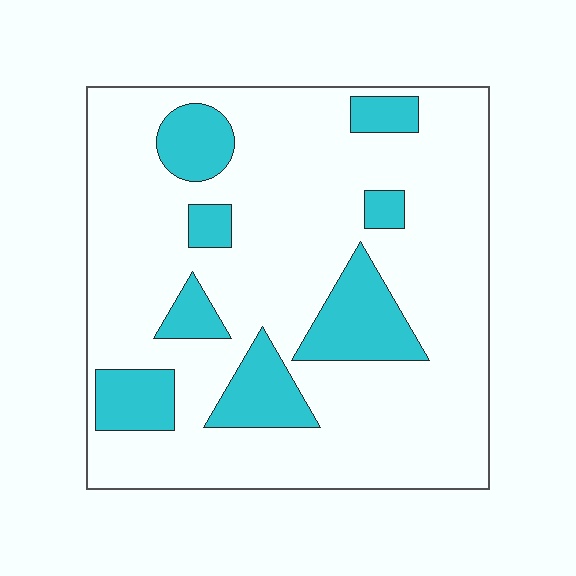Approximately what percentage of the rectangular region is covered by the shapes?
Approximately 20%.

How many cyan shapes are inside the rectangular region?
8.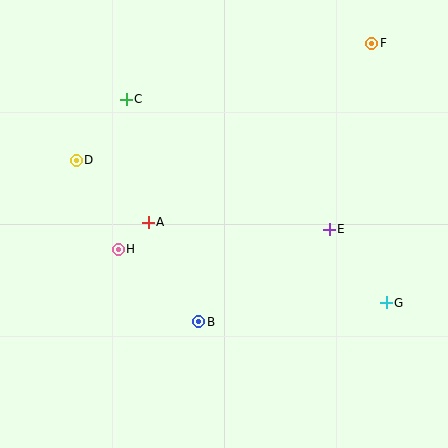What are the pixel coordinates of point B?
Point B is at (199, 322).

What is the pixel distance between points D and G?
The distance between D and G is 342 pixels.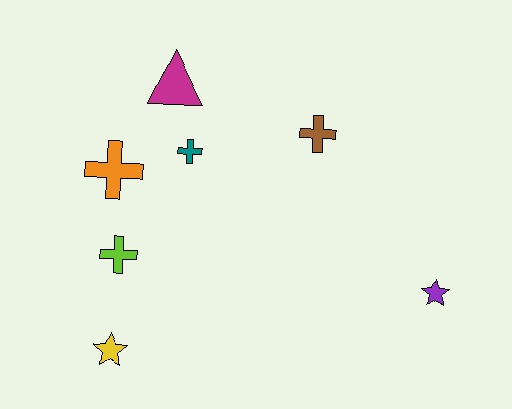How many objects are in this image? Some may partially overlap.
There are 7 objects.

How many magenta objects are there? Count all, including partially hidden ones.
There is 1 magenta object.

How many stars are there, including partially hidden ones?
There are 2 stars.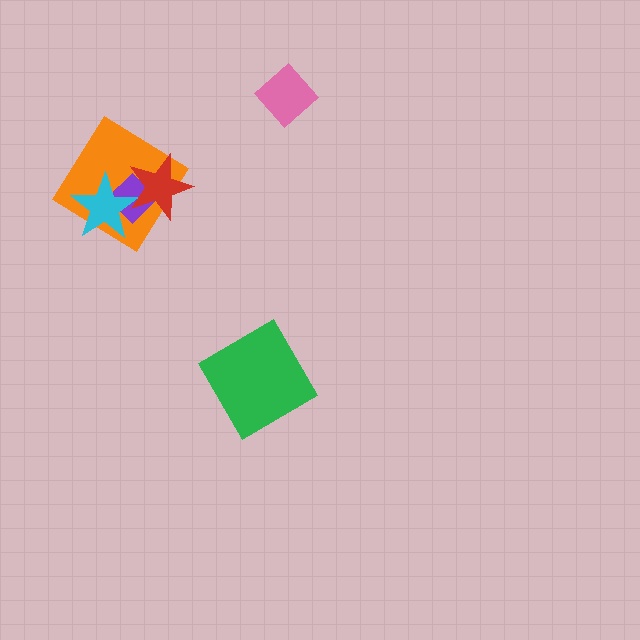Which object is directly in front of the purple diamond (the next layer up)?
The cyan star is directly in front of the purple diamond.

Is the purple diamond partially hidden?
Yes, it is partially covered by another shape.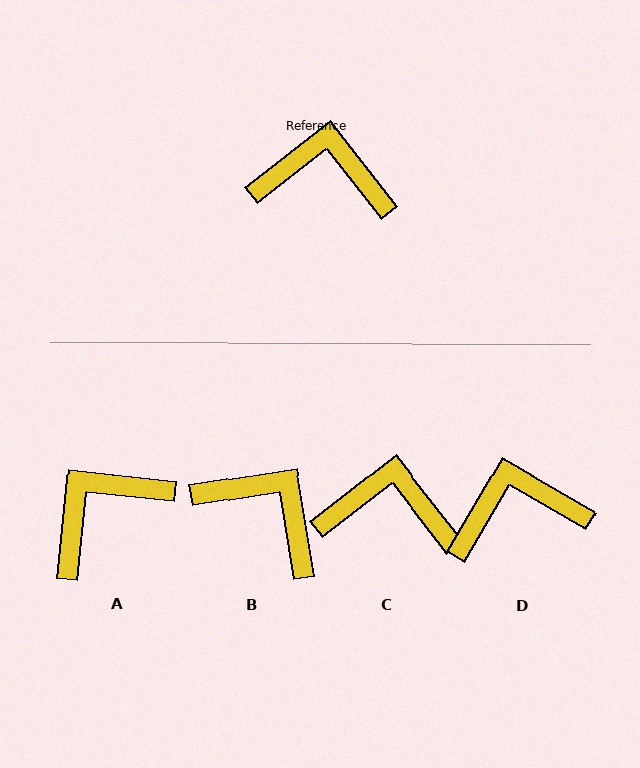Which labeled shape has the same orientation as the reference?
C.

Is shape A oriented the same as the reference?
No, it is off by about 46 degrees.